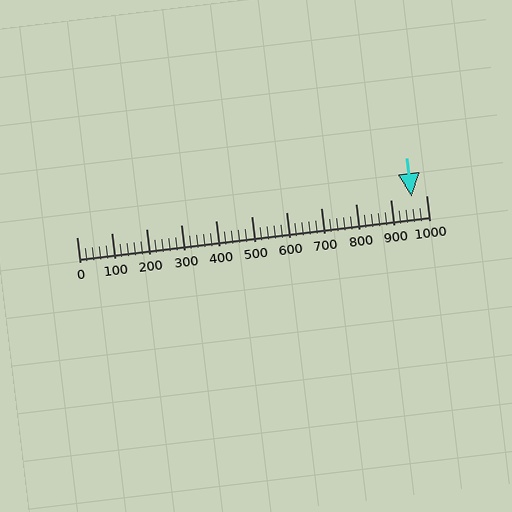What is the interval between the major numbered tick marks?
The major tick marks are spaced 100 units apart.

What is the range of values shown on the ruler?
The ruler shows values from 0 to 1000.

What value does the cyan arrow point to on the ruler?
The cyan arrow points to approximately 960.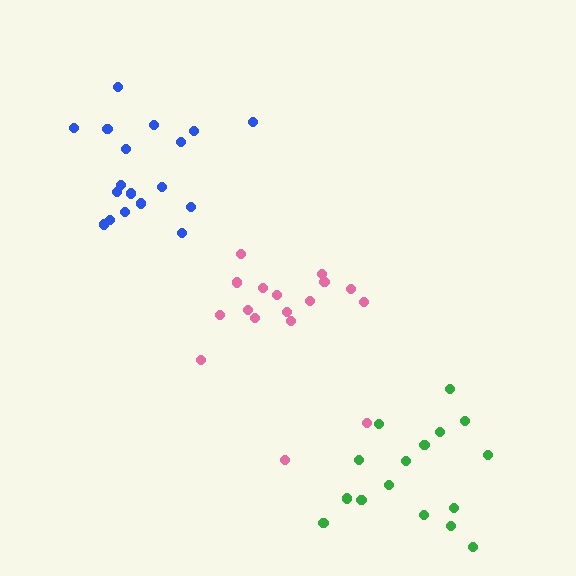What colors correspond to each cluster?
The clusters are colored: green, pink, blue.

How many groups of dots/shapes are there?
There are 3 groups.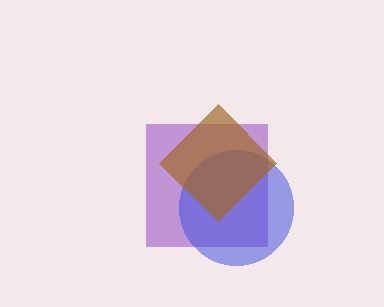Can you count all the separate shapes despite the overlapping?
Yes, there are 3 separate shapes.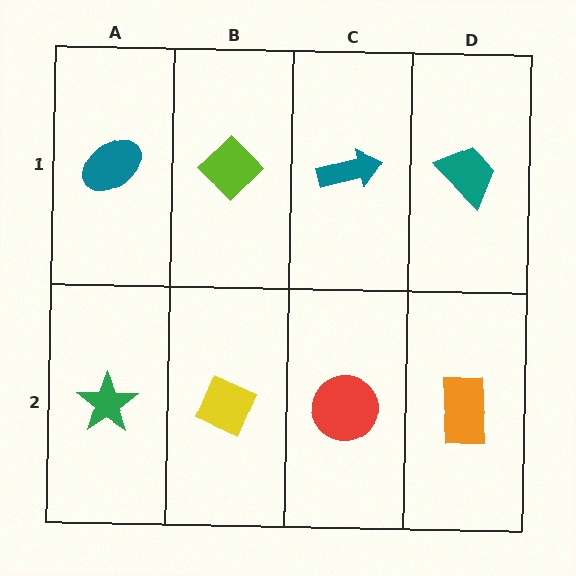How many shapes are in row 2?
4 shapes.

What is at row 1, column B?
A lime diamond.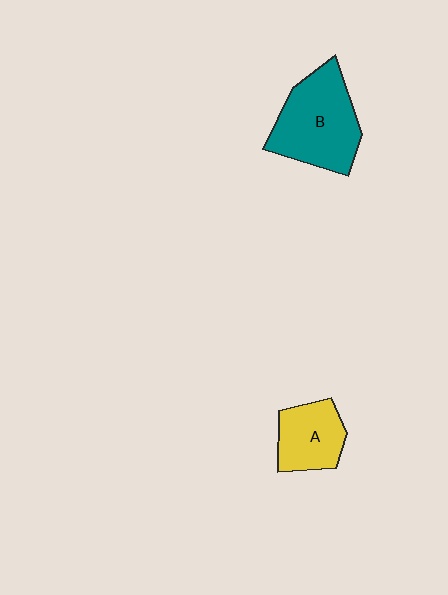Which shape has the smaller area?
Shape A (yellow).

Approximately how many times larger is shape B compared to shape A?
Approximately 1.7 times.